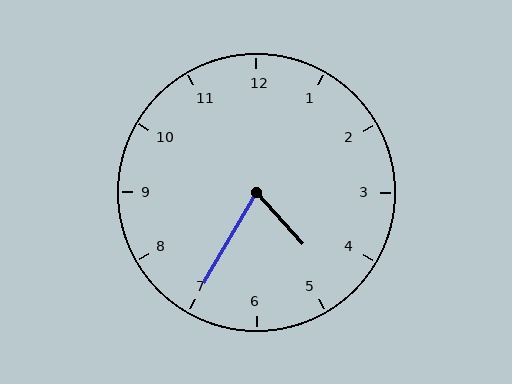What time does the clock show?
4:35.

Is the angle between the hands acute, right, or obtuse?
It is acute.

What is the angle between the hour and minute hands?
Approximately 72 degrees.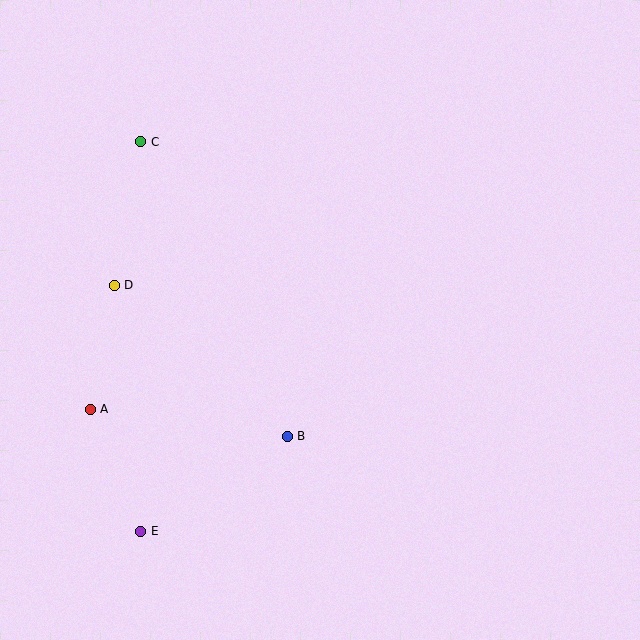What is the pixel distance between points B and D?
The distance between B and D is 230 pixels.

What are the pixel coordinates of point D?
Point D is at (114, 285).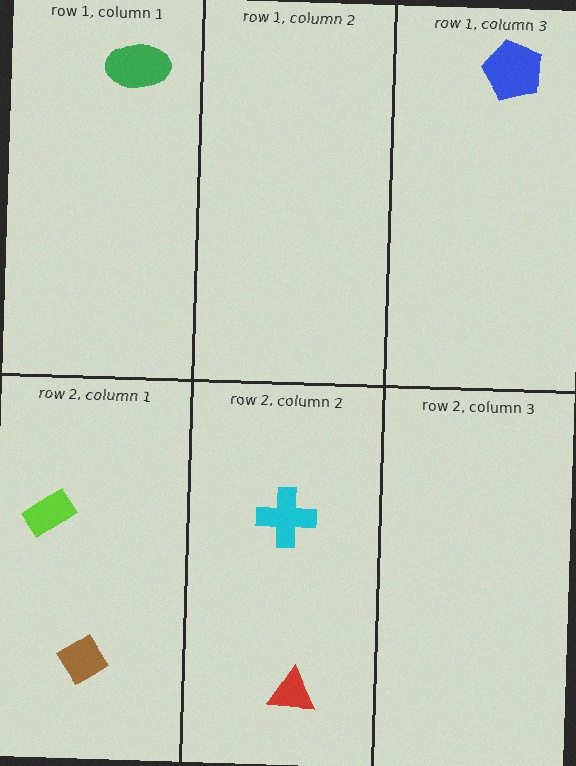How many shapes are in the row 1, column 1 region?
1.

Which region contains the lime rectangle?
The row 2, column 1 region.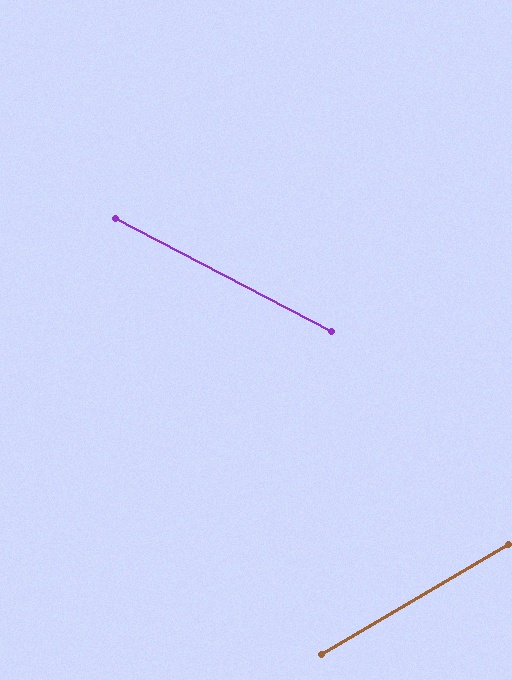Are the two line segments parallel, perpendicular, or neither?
Neither parallel nor perpendicular — they differ by about 58°.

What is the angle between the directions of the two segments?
Approximately 58 degrees.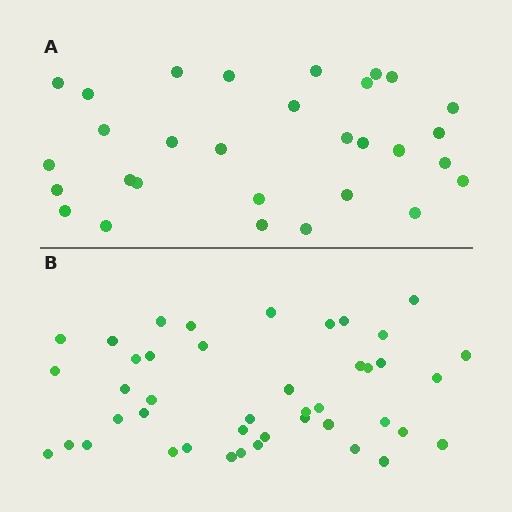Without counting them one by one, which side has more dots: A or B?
Region B (the bottom region) has more dots.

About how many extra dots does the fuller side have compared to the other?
Region B has approximately 15 more dots than region A.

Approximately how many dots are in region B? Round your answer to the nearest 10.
About 40 dots. (The exact count is 43, which rounds to 40.)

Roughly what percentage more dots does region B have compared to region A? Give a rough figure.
About 45% more.